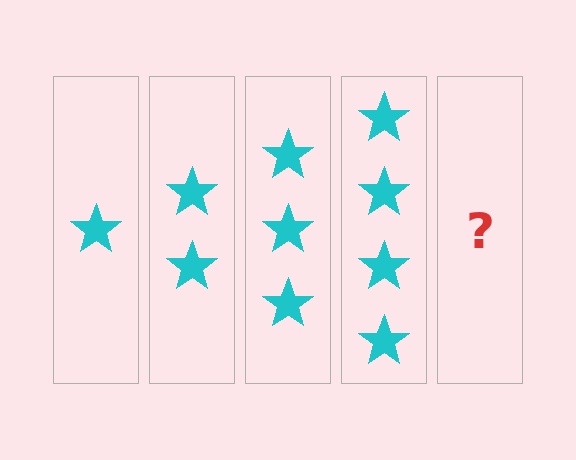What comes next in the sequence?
The next element should be 5 stars.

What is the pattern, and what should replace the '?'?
The pattern is that each step adds one more star. The '?' should be 5 stars.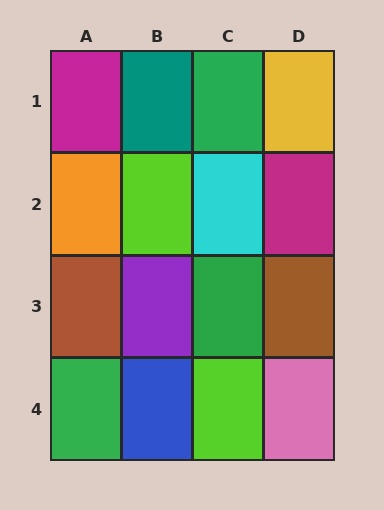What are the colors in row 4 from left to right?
Green, blue, lime, pink.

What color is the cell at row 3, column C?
Green.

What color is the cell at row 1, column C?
Green.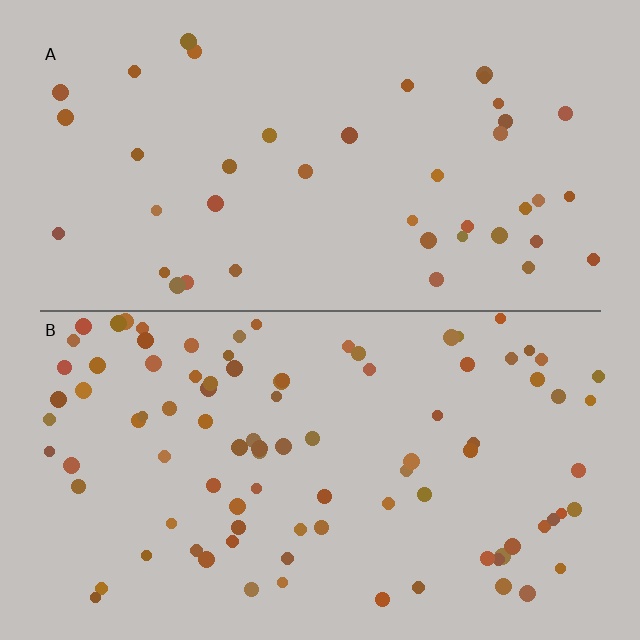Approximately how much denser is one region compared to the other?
Approximately 2.3× — region B over region A.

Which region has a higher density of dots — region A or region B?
B (the bottom).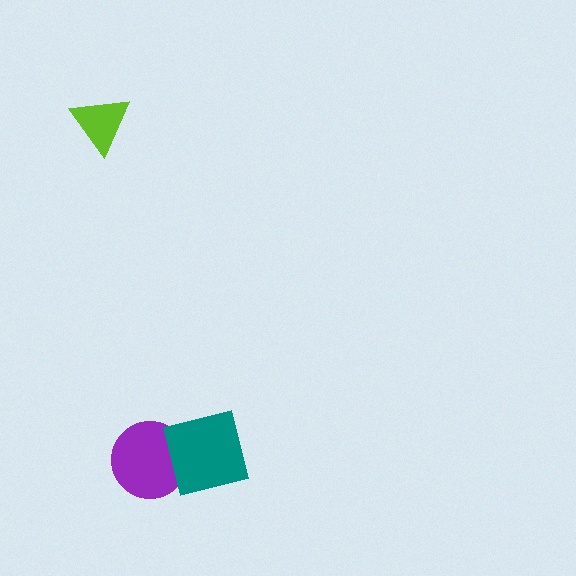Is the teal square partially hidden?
No, no other shape covers it.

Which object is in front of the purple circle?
The teal square is in front of the purple circle.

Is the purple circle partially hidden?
Yes, it is partially covered by another shape.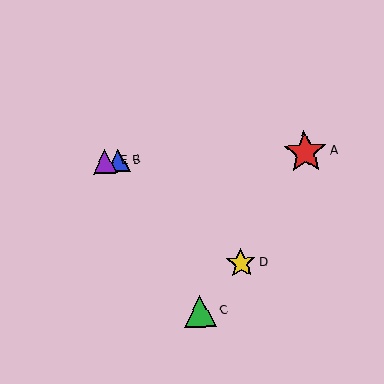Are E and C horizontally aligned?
No, E is at y≈161 and C is at y≈311.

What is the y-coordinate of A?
Object A is at y≈152.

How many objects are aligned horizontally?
3 objects (A, B, E) are aligned horizontally.